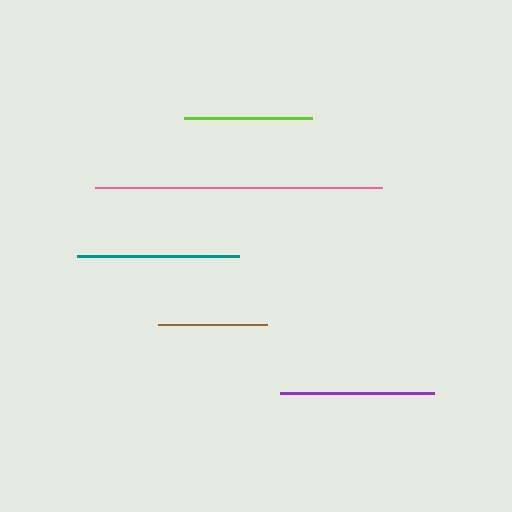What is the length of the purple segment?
The purple segment is approximately 154 pixels long.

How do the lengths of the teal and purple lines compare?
The teal and purple lines are approximately the same length.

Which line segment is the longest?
The pink line is the longest at approximately 287 pixels.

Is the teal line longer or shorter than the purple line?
The teal line is longer than the purple line.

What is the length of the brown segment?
The brown segment is approximately 109 pixels long.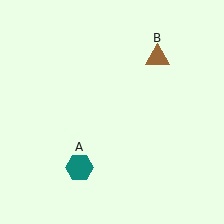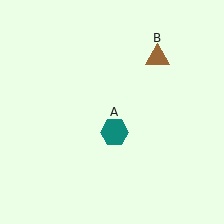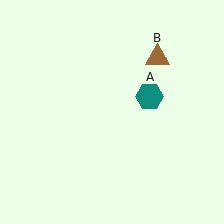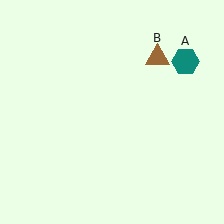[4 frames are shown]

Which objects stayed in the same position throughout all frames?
Brown triangle (object B) remained stationary.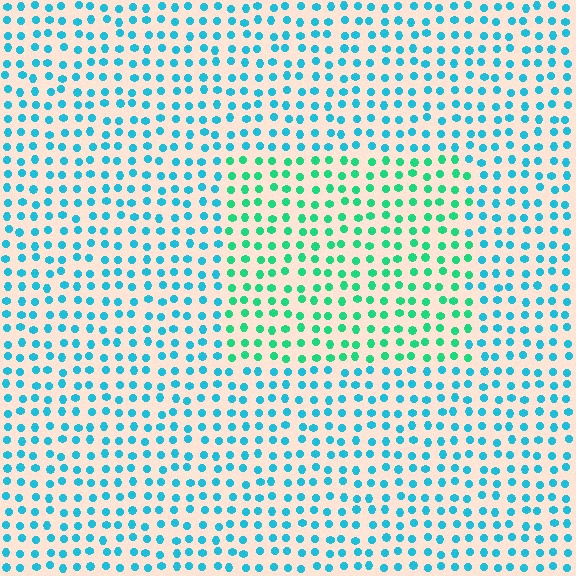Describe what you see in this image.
The image is filled with small cyan elements in a uniform arrangement. A rectangle-shaped region is visible where the elements are tinted to a slightly different hue, forming a subtle color boundary.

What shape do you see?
I see a rectangle.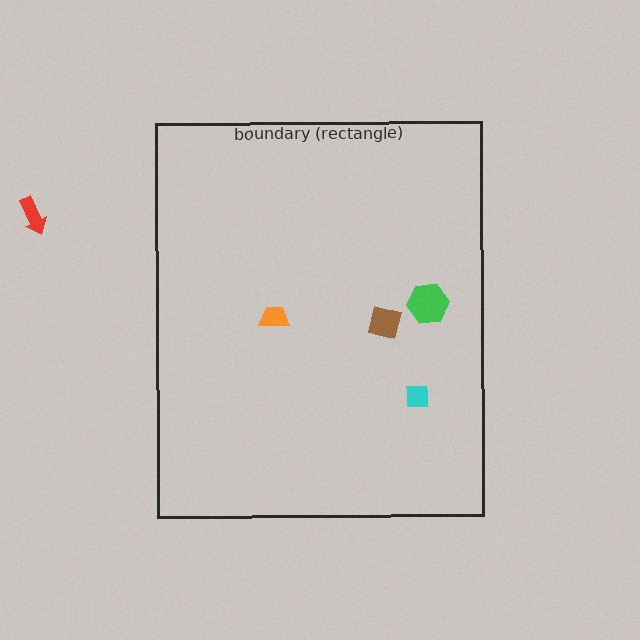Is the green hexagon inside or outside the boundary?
Inside.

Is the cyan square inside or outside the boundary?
Inside.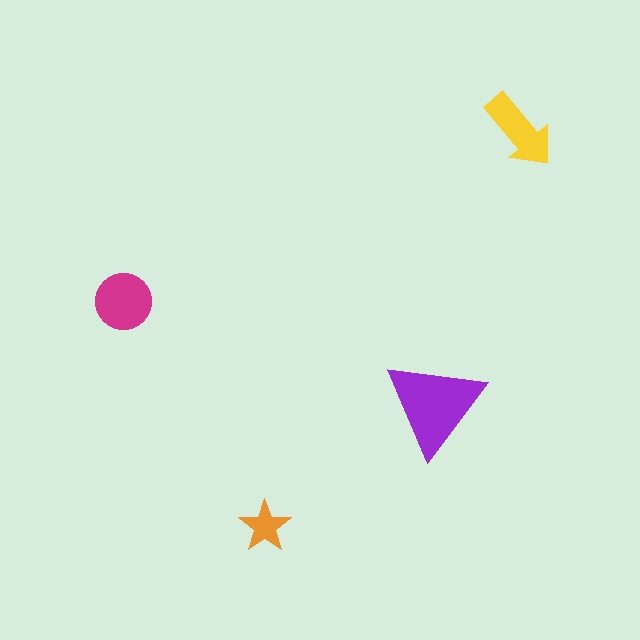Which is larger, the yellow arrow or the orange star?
The yellow arrow.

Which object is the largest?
The purple triangle.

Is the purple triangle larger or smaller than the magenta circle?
Larger.